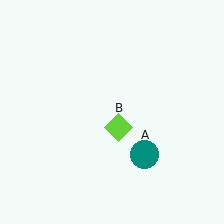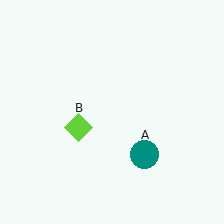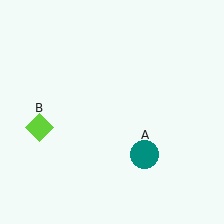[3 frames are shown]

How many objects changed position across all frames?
1 object changed position: lime diamond (object B).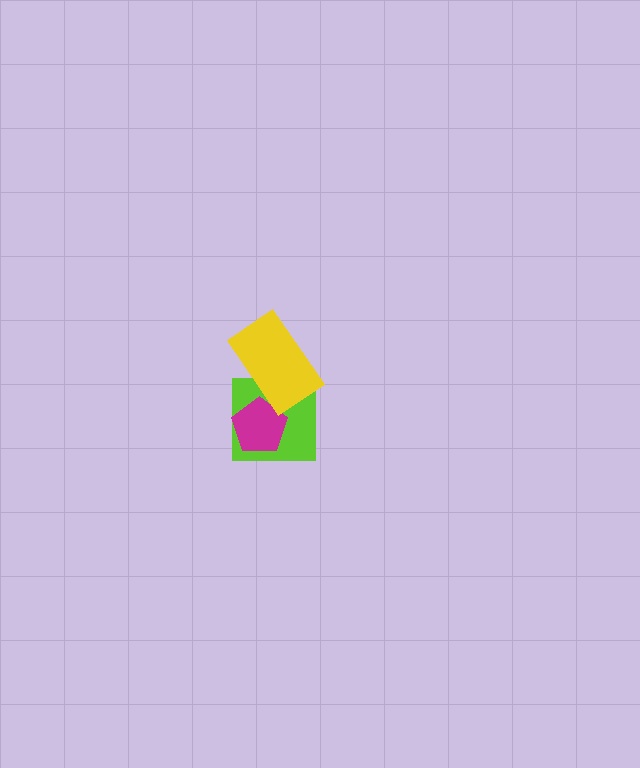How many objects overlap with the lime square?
2 objects overlap with the lime square.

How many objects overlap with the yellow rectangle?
2 objects overlap with the yellow rectangle.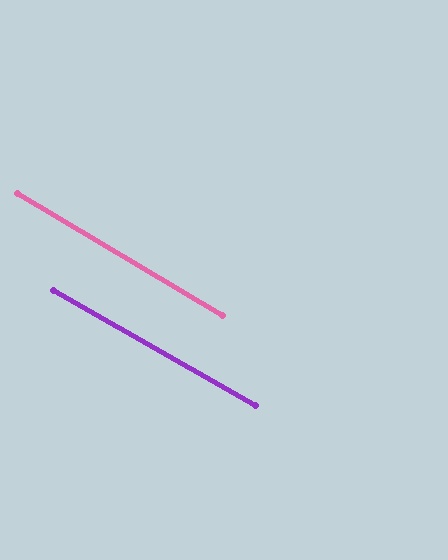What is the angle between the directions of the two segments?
Approximately 1 degree.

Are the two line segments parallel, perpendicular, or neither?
Parallel — their directions differ by only 1.2°.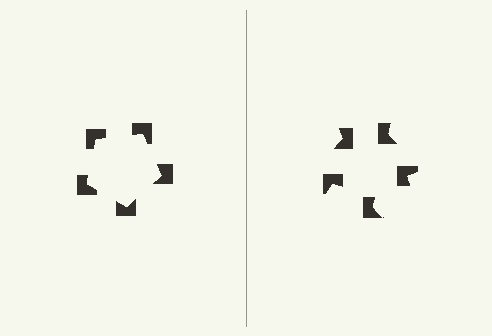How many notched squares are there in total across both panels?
10 — 5 on each side.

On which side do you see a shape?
An illusory pentagon appears on the left side. On the right side the wedge cuts are rotated, so no coherent shape forms.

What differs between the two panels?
The notched squares are positioned identically on both sides; only the wedge orientations differ. On the left they align to a pentagon; on the right they are misaligned.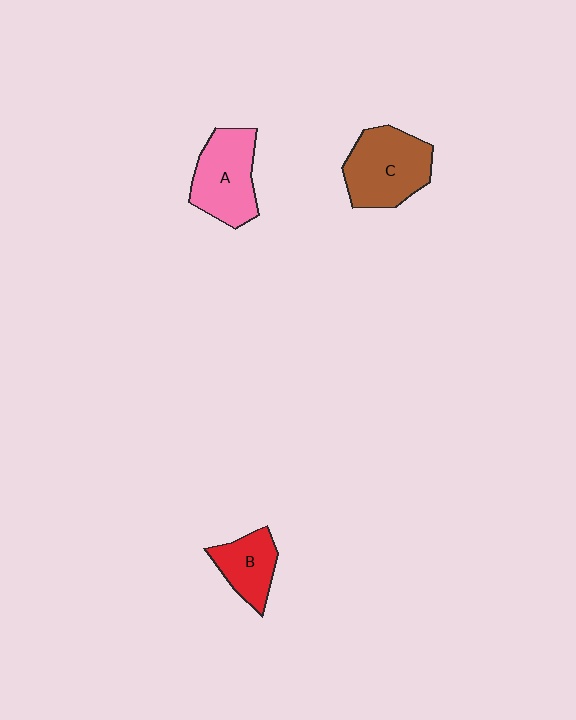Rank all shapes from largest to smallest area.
From largest to smallest: C (brown), A (pink), B (red).